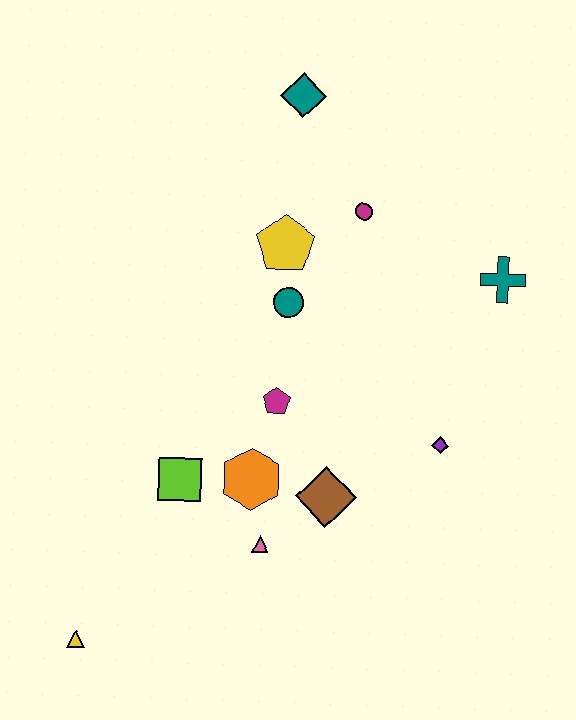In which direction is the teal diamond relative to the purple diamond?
The teal diamond is above the purple diamond.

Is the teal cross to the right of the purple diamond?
Yes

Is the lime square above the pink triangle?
Yes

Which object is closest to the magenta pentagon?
The orange hexagon is closest to the magenta pentagon.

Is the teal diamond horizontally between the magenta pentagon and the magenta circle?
Yes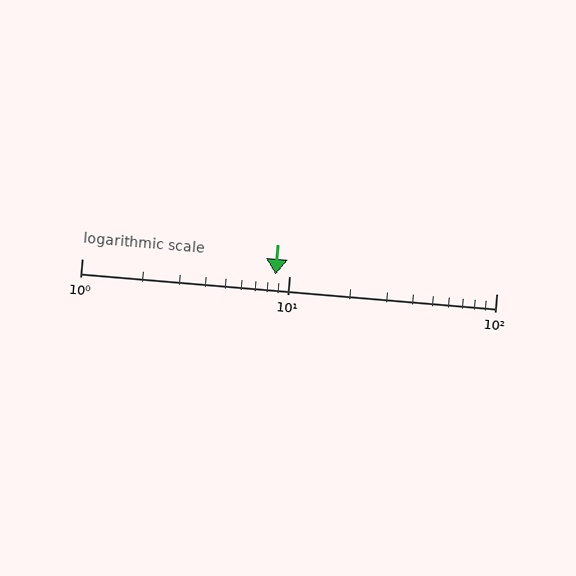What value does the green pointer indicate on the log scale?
The pointer indicates approximately 8.6.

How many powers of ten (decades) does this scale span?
The scale spans 2 decades, from 1 to 100.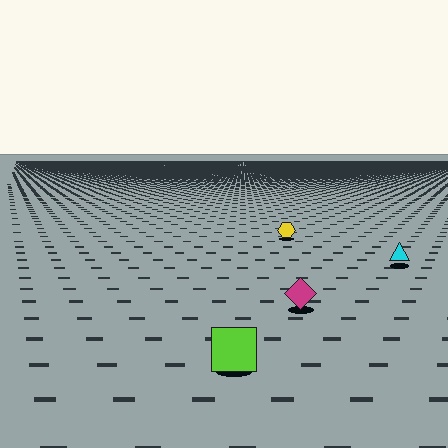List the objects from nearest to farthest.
From nearest to farthest: the lime square, the magenta diamond, the cyan triangle, the yellow hexagon.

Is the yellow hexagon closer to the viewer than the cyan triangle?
No. The cyan triangle is closer — you can tell from the texture gradient: the ground texture is coarser near it.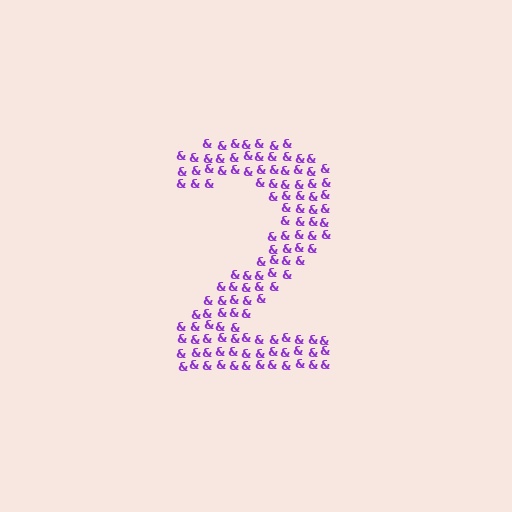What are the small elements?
The small elements are ampersands.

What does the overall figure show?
The overall figure shows the digit 2.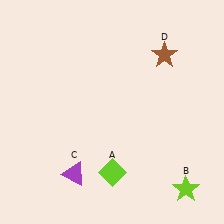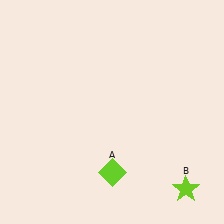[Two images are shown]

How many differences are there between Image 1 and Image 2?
There are 2 differences between the two images.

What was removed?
The brown star (D), the purple triangle (C) were removed in Image 2.